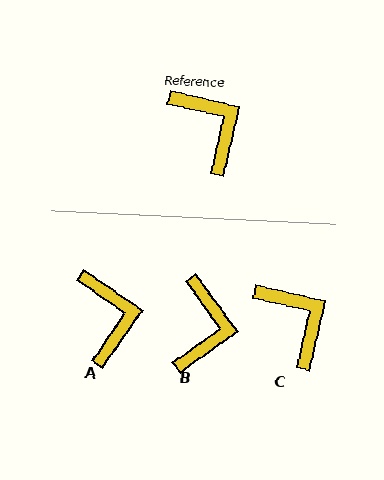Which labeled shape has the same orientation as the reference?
C.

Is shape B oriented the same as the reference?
No, it is off by about 41 degrees.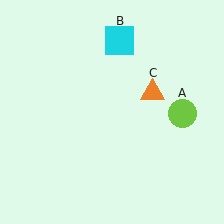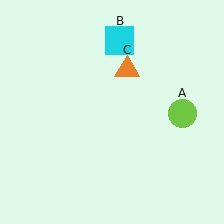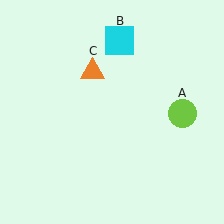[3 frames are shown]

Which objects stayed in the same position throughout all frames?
Lime circle (object A) and cyan square (object B) remained stationary.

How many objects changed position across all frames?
1 object changed position: orange triangle (object C).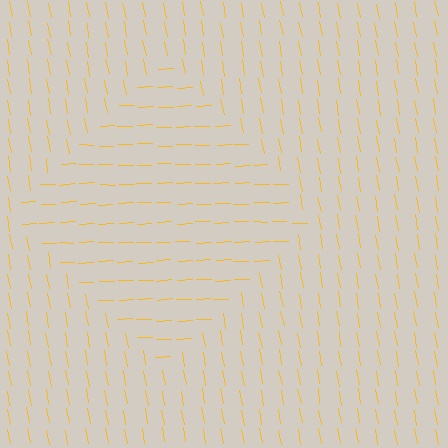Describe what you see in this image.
The image is filled with small yellow line segments. A diamond region in the image has lines oriented differently from the surrounding lines, creating a visible texture boundary.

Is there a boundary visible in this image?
Yes, there is a texture boundary formed by a change in line orientation.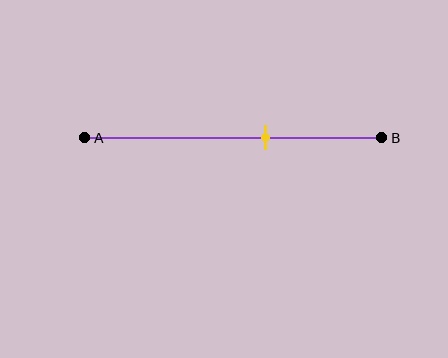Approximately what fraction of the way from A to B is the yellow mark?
The yellow mark is approximately 60% of the way from A to B.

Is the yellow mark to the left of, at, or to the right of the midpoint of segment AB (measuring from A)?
The yellow mark is to the right of the midpoint of segment AB.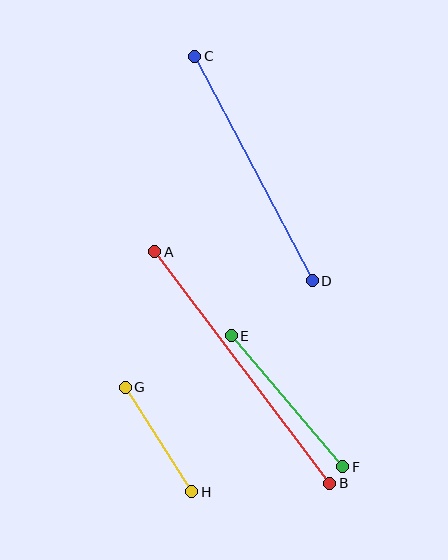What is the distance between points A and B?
The distance is approximately 290 pixels.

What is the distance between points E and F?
The distance is approximately 172 pixels.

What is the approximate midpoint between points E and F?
The midpoint is at approximately (287, 401) pixels.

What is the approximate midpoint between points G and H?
The midpoint is at approximately (158, 439) pixels.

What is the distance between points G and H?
The distance is approximately 124 pixels.